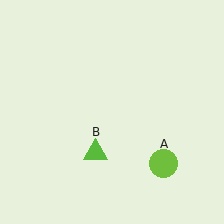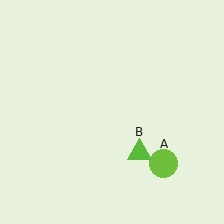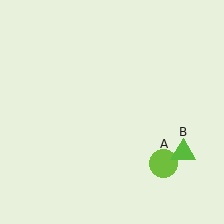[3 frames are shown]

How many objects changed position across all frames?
1 object changed position: lime triangle (object B).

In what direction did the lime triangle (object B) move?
The lime triangle (object B) moved right.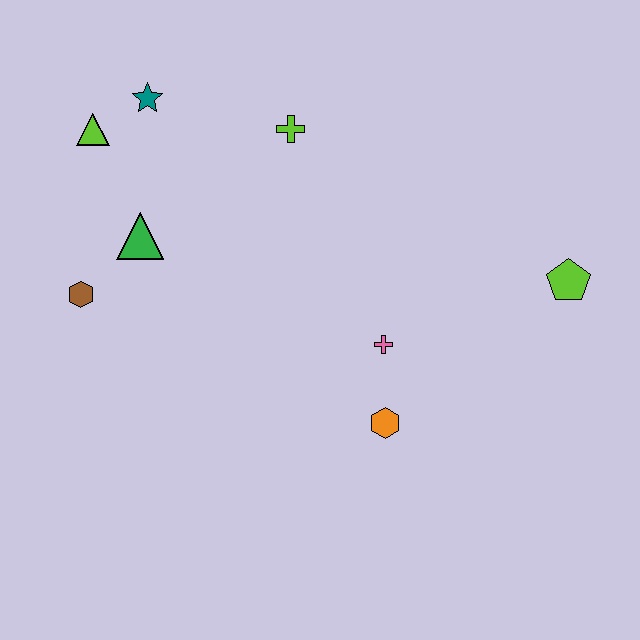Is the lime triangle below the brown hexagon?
No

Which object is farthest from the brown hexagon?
The lime pentagon is farthest from the brown hexagon.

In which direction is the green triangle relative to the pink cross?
The green triangle is to the left of the pink cross.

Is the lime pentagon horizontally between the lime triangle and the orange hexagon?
No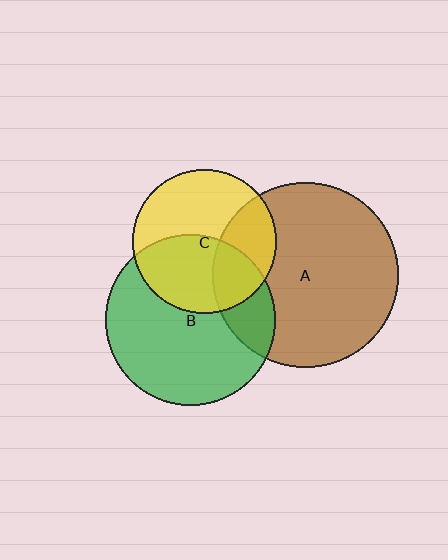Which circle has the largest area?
Circle A (brown).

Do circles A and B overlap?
Yes.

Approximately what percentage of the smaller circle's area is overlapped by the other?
Approximately 20%.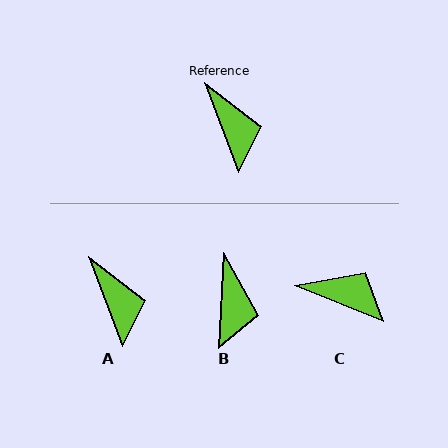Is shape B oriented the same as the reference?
No, it is off by about 24 degrees.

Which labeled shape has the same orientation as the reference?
A.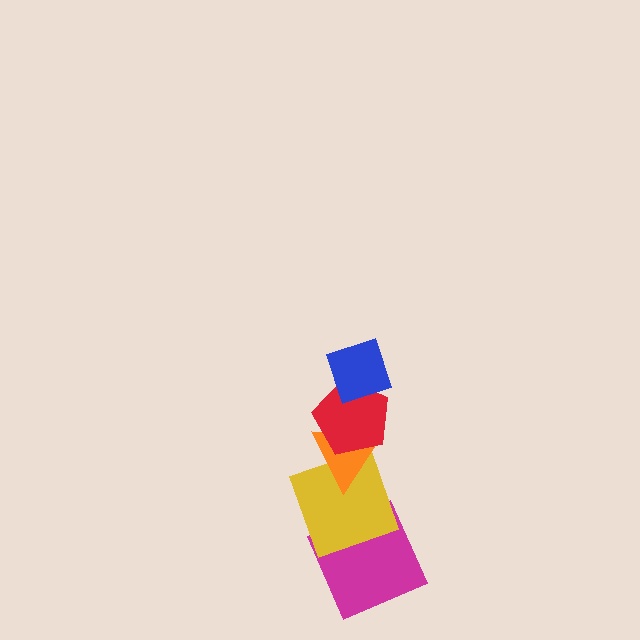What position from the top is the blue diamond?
The blue diamond is 1st from the top.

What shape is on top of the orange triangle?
The red pentagon is on top of the orange triangle.